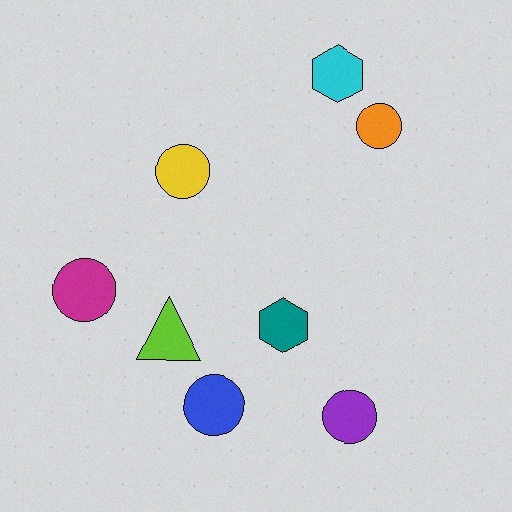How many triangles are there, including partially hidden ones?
There is 1 triangle.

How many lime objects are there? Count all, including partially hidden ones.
There is 1 lime object.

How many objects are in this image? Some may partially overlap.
There are 8 objects.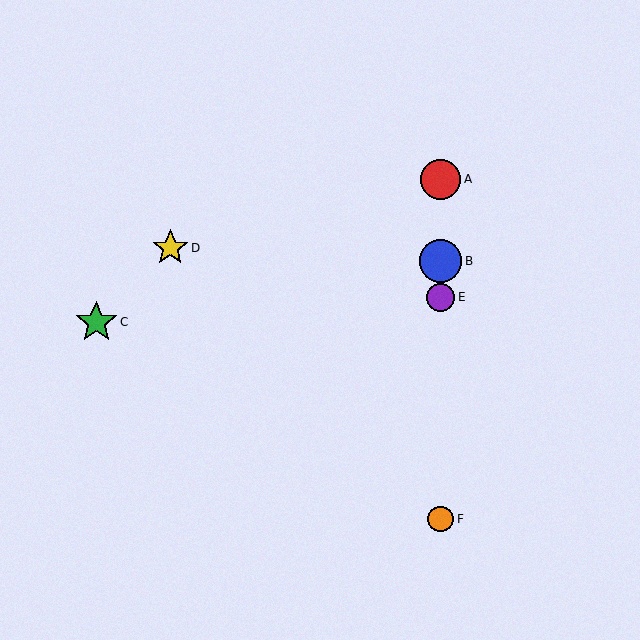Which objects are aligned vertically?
Objects A, B, E, F are aligned vertically.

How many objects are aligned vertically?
4 objects (A, B, E, F) are aligned vertically.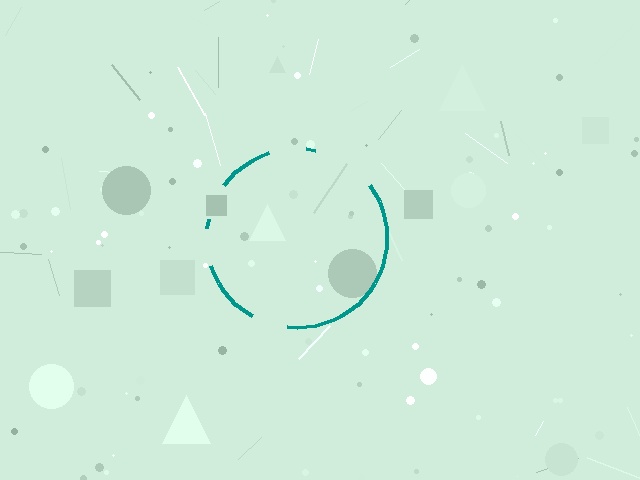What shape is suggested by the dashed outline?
The dashed outline suggests a circle.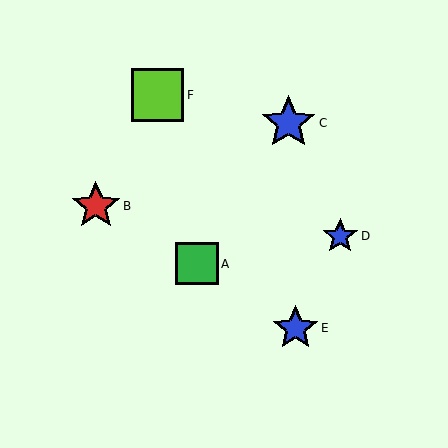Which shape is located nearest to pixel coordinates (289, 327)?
The blue star (labeled E) at (295, 328) is nearest to that location.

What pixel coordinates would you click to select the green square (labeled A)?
Click at (197, 264) to select the green square A.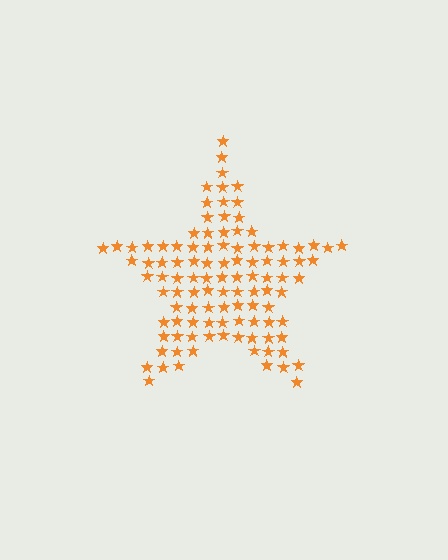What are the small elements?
The small elements are stars.